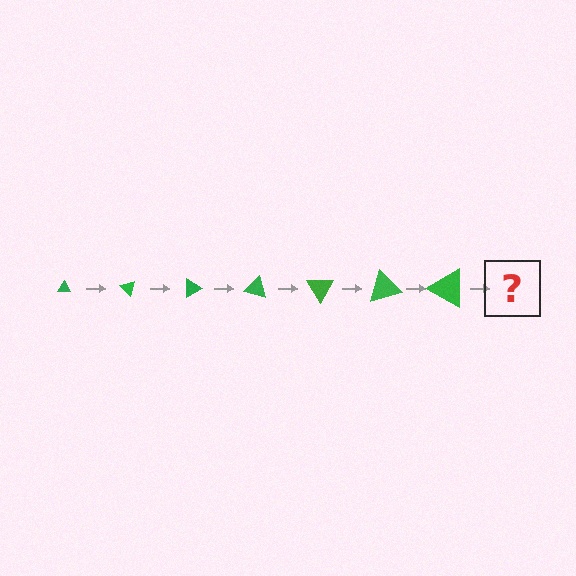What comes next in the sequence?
The next element should be a triangle, larger than the previous one and rotated 315 degrees from the start.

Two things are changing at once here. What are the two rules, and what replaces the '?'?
The two rules are that the triangle grows larger each step and it rotates 45 degrees each step. The '?' should be a triangle, larger than the previous one and rotated 315 degrees from the start.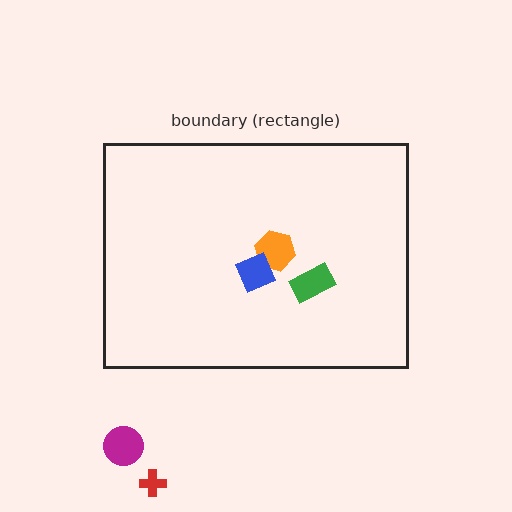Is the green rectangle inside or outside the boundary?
Inside.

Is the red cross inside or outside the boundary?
Outside.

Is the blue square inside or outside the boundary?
Inside.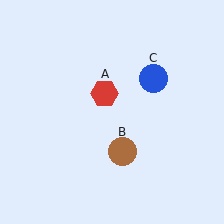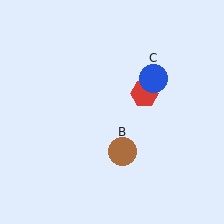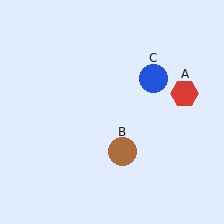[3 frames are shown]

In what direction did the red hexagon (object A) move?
The red hexagon (object A) moved right.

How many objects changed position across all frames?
1 object changed position: red hexagon (object A).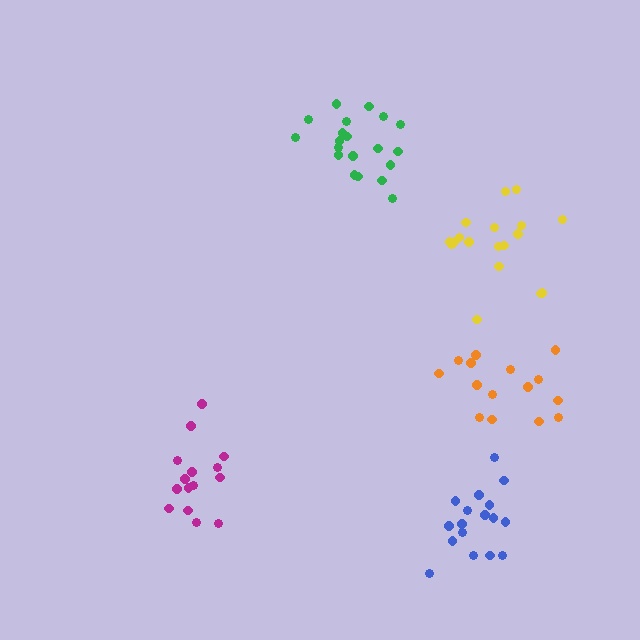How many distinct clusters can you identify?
There are 5 distinct clusters.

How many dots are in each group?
Group 1: 15 dots, Group 2: 18 dots, Group 3: 20 dots, Group 4: 17 dots, Group 5: 15 dots (85 total).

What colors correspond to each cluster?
The clusters are colored: magenta, yellow, green, blue, orange.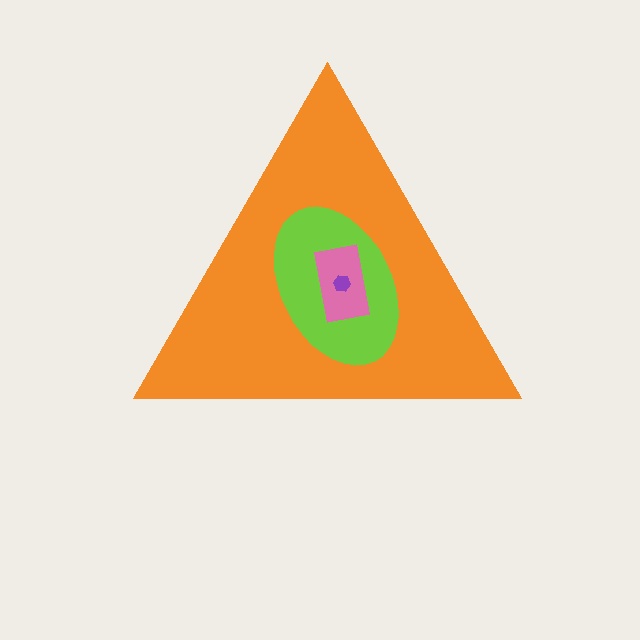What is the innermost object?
The purple hexagon.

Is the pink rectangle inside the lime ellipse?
Yes.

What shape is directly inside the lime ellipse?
The pink rectangle.